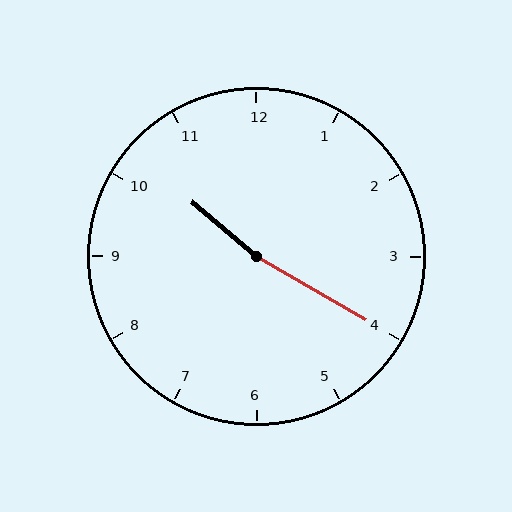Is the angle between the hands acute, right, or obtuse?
It is obtuse.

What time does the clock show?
10:20.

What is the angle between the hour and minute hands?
Approximately 170 degrees.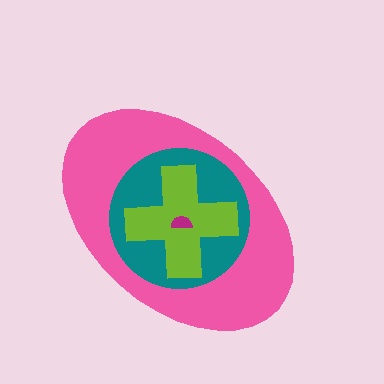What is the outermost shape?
The pink ellipse.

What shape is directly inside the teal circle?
The lime cross.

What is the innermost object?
The magenta semicircle.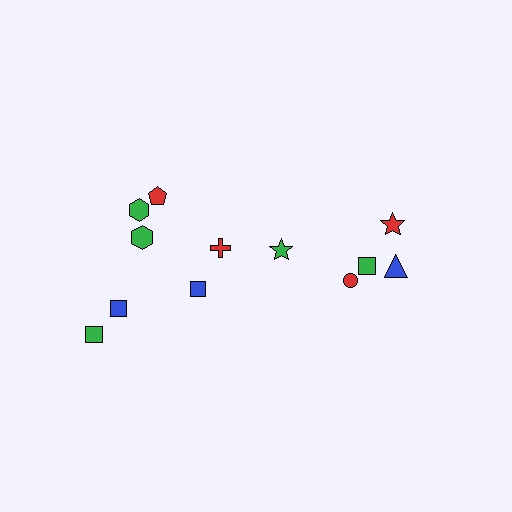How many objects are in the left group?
There are 7 objects.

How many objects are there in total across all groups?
There are 12 objects.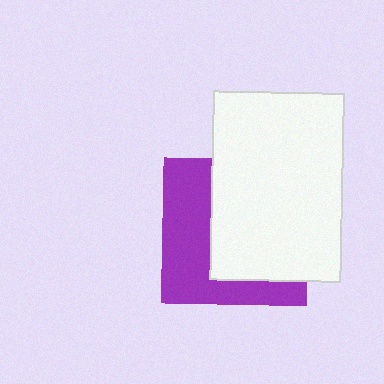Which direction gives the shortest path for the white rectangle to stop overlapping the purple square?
Moving right gives the shortest separation.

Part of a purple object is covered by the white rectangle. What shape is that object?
It is a square.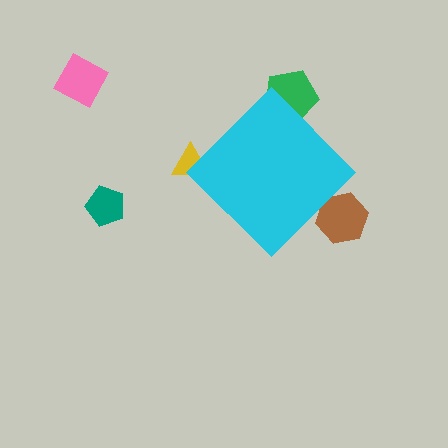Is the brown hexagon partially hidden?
Yes, the brown hexagon is partially hidden behind the cyan diamond.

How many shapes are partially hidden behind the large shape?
3 shapes are partially hidden.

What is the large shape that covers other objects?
A cyan diamond.